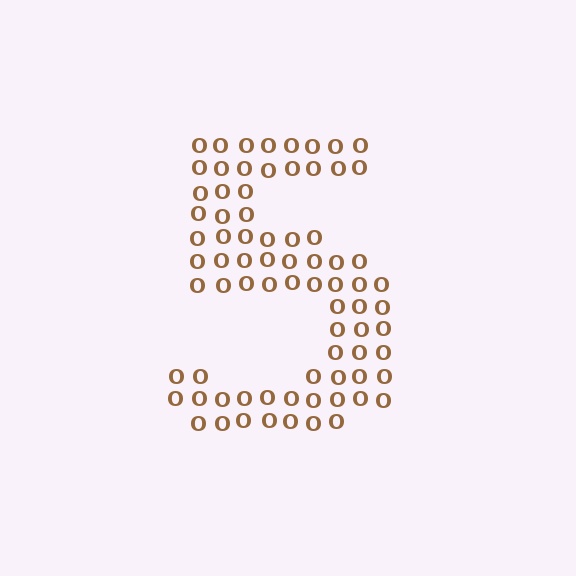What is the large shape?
The large shape is the digit 5.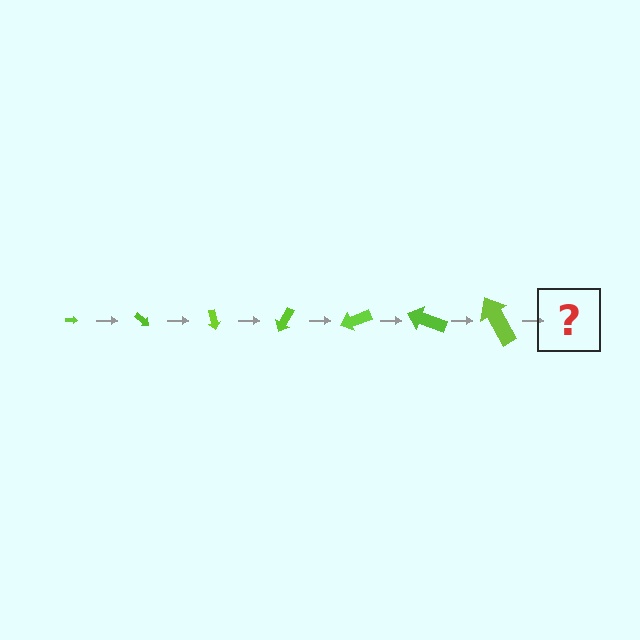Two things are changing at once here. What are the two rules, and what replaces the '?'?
The two rules are that the arrow grows larger each step and it rotates 40 degrees each step. The '?' should be an arrow, larger than the previous one and rotated 280 degrees from the start.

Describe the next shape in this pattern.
It should be an arrow, larger than the previous one and rotated 280 degrees from the start.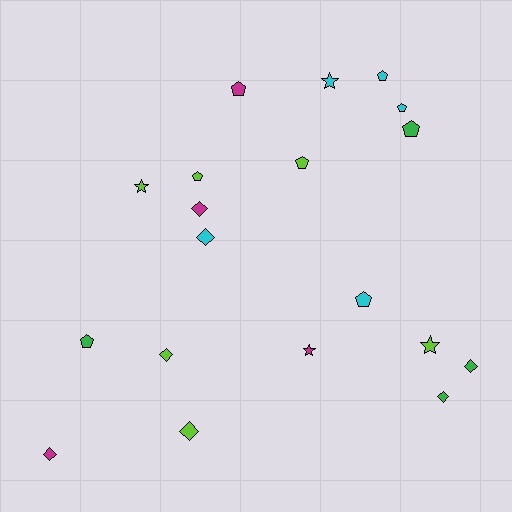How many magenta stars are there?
There is 1 magenta star.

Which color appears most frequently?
Lime, with 6 objects.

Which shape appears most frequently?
Pentagon, with 8 objects.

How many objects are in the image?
There are 19 objects.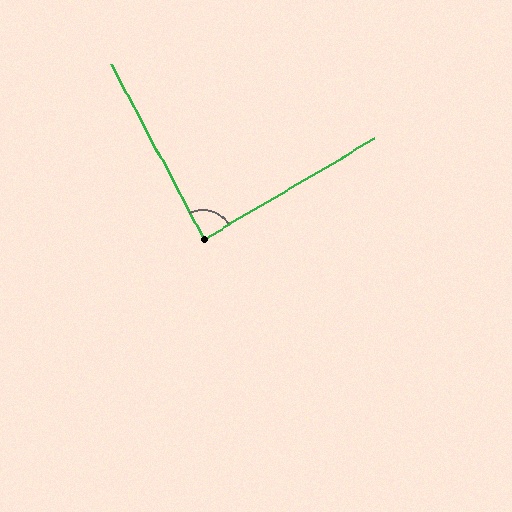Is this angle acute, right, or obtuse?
It is approximately a right angle.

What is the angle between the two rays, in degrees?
Approximately 88 degrees.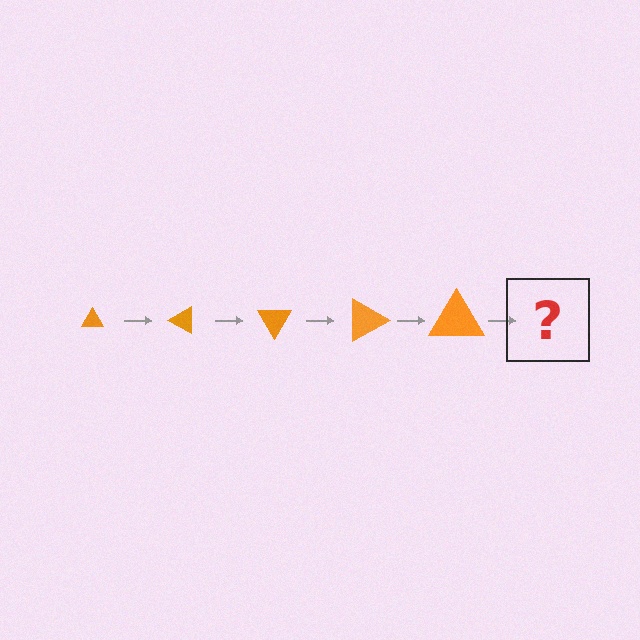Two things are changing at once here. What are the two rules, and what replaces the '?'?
The two rules are that the triangle grows larger each step and it rotates 30 degrees each step. The '?' should be a triangle, larger than the previous one and rotated 150 degrees from the start.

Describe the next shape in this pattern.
It should be a triangle, larger than the previous one and rotated 150 degrees from the start.